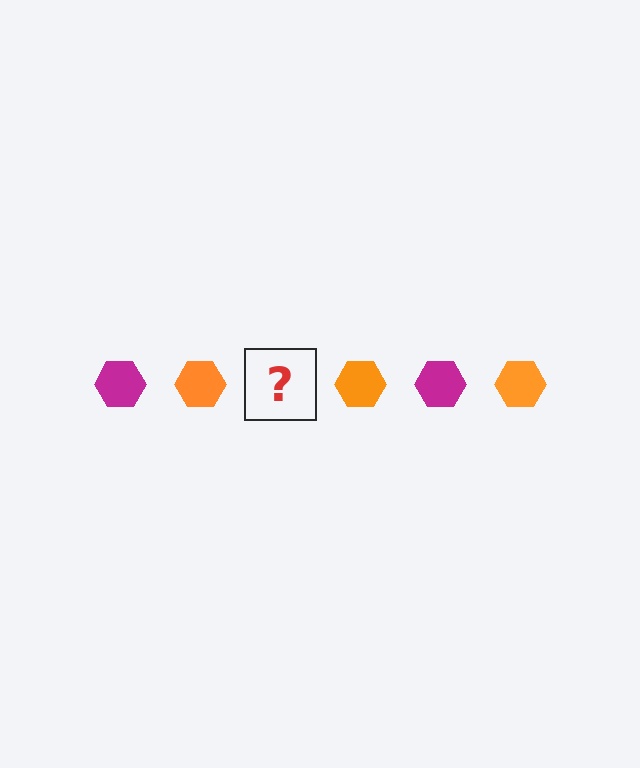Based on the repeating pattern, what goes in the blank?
The blank should be a magenta hexagon.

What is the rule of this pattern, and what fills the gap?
The rule is that the pattern cycles through magenta, orange hexagons. The gap should be filled with a magenta hexagon.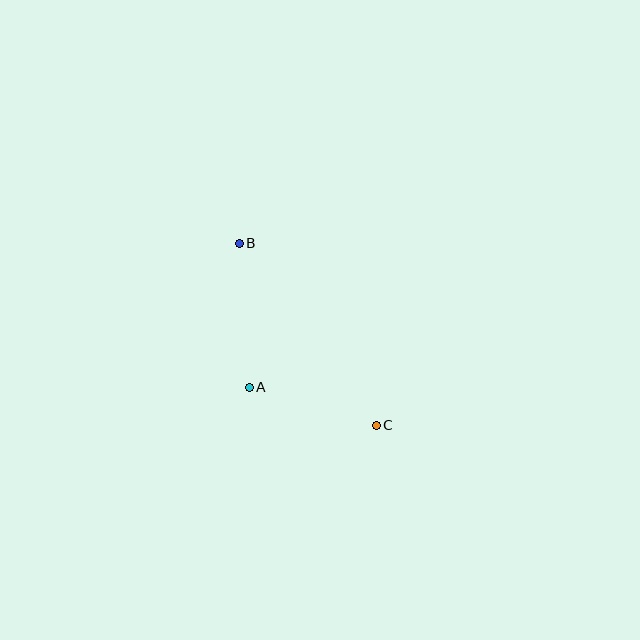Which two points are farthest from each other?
Points B and C are farthest from each other.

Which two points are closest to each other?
Points A and C are closest to each other.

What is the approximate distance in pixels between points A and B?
The distance between A and B is approximately 144 pixels.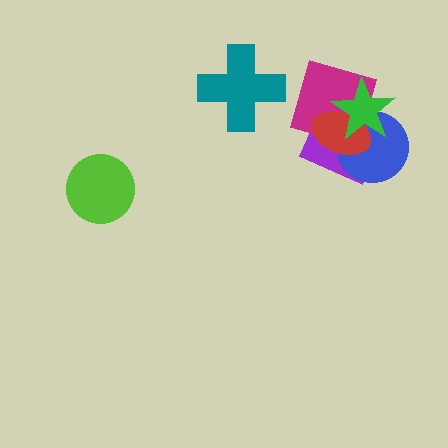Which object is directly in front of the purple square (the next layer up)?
The magenta square is directly in front of the purple square.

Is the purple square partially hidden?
Yes, it is partially covered by another shape.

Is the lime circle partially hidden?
No, no other shape covers it.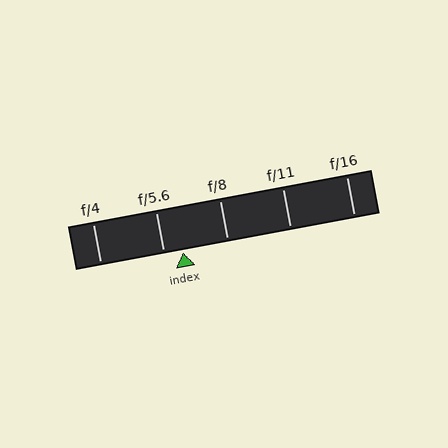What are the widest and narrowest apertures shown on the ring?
The widest aperture shown is f/4 and the narrowest is f/16.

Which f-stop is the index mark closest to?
The index mark is closest to f/5.6.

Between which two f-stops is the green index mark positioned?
The index mark is between f/5.6 and f/8.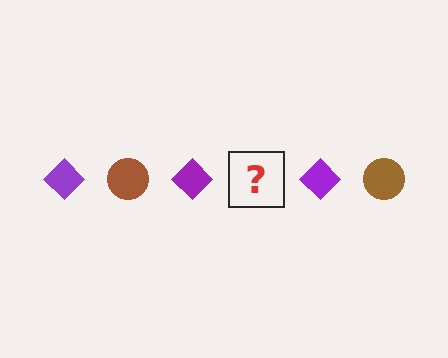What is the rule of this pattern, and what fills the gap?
The rule is that the pattern alternates between purple diamond and brown circle. The gap should be filled with a brown circle.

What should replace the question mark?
The question mark should be replaced with a brown circle.